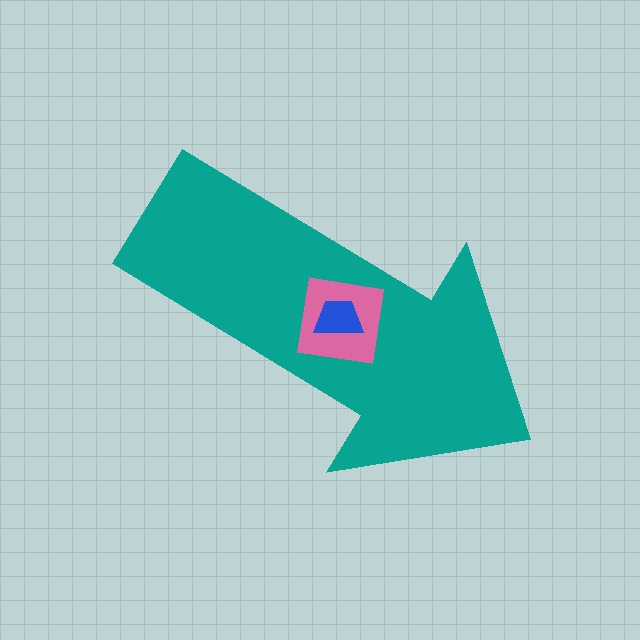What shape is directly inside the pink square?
The blue trapezoid.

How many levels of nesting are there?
3.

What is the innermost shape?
The blue trapezoid.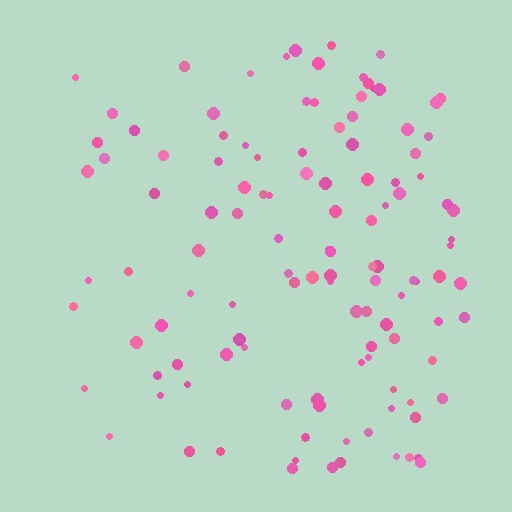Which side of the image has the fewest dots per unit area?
The left.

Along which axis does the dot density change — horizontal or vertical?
Horizontal.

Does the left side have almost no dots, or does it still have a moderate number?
Still a moderate number, just noticeably fewer than the right.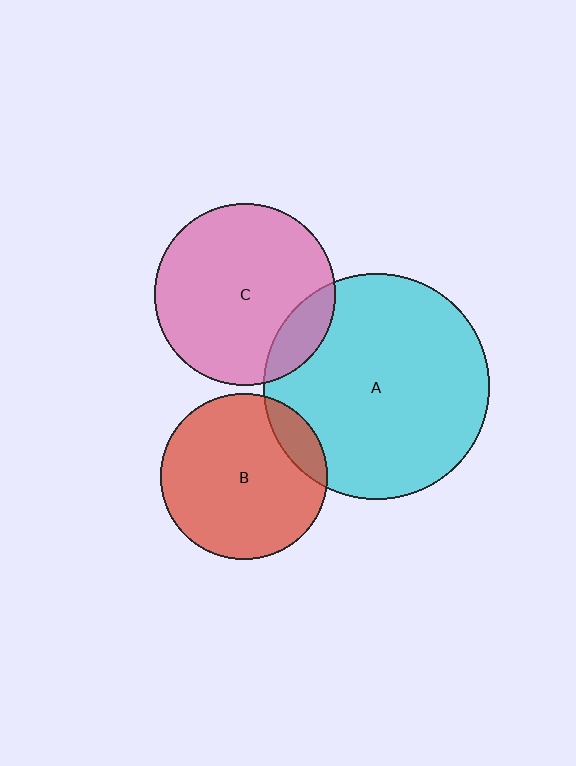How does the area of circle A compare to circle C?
Approximately 1.6 times.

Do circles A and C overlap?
Yes.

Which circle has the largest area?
Circle A (cyan).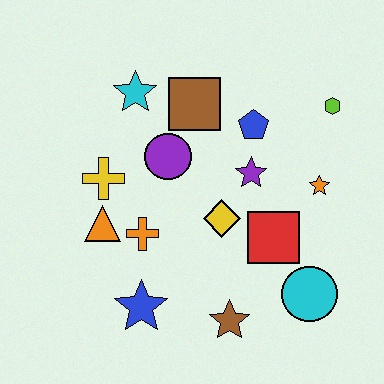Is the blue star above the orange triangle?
No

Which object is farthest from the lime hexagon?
The blue star is farthest from the lime hexagon.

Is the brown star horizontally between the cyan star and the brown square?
No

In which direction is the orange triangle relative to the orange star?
The orange triangle is to the left of the orange star.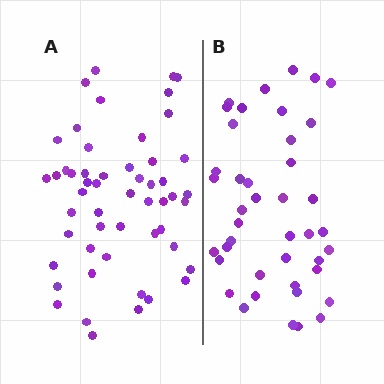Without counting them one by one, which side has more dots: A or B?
Region A (the left region) has more dots.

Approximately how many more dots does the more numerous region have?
Region A has roughly 12 or so more dots than region B.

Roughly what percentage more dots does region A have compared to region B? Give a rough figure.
About 25% more.